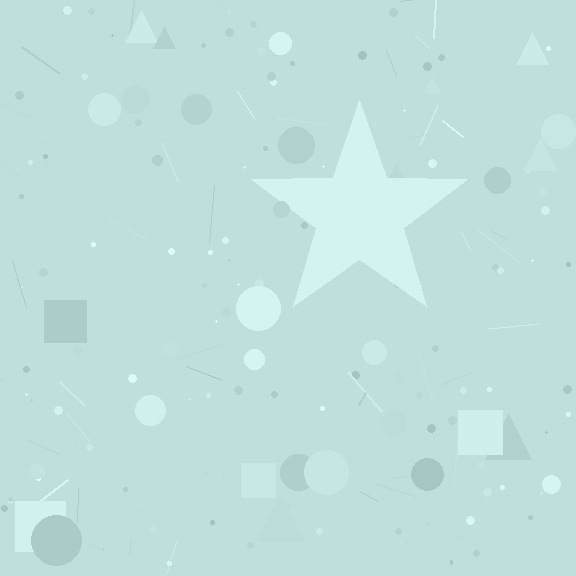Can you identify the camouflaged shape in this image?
The camouflaged shape is a star.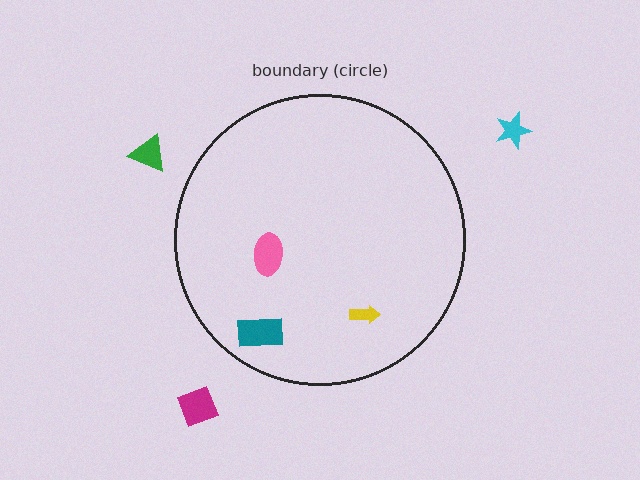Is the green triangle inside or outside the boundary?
Outside.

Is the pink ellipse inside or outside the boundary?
Inside.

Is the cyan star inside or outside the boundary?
Outside.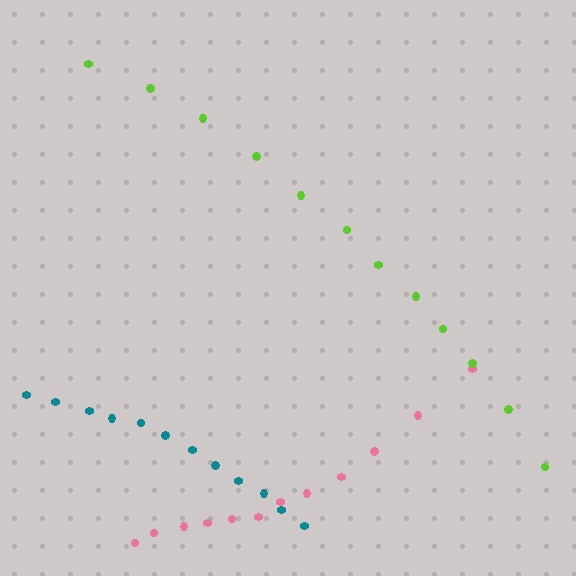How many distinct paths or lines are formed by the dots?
There are 3 distinct paths.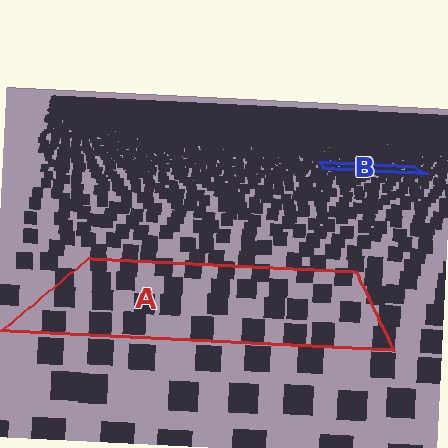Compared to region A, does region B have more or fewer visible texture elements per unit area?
Region B has more texture elements per unit area — they are packed more densely because it is farther away.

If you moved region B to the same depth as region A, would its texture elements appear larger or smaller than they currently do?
They would appear larger. At a closer depth, the same texture elements are projected at a bigger on-screen size.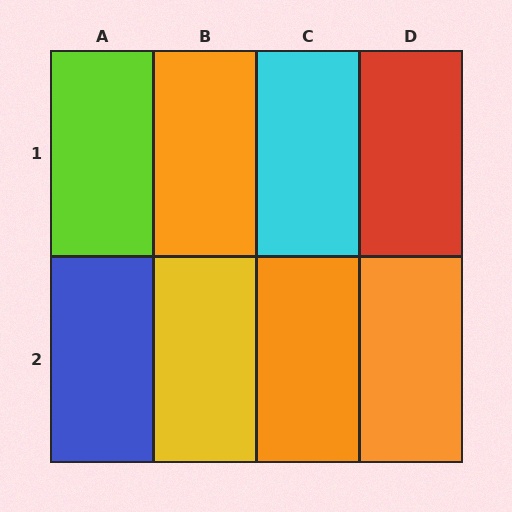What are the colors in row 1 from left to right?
Lime, orange, cyan, red.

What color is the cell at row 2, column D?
Orange.